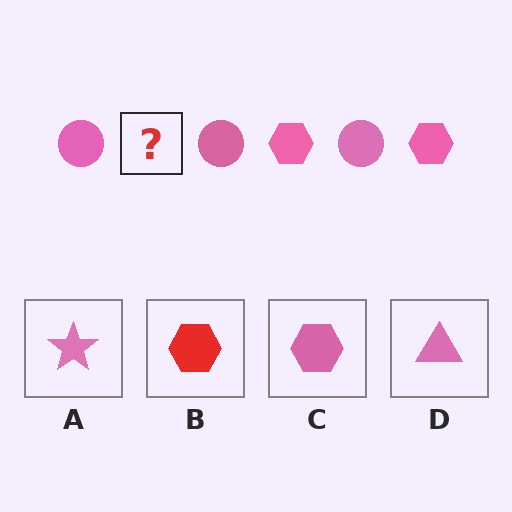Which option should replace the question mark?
Option C.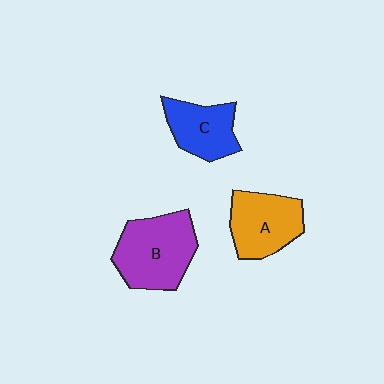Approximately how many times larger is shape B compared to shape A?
Approximately 1.3 times.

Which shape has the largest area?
Shape B (purple).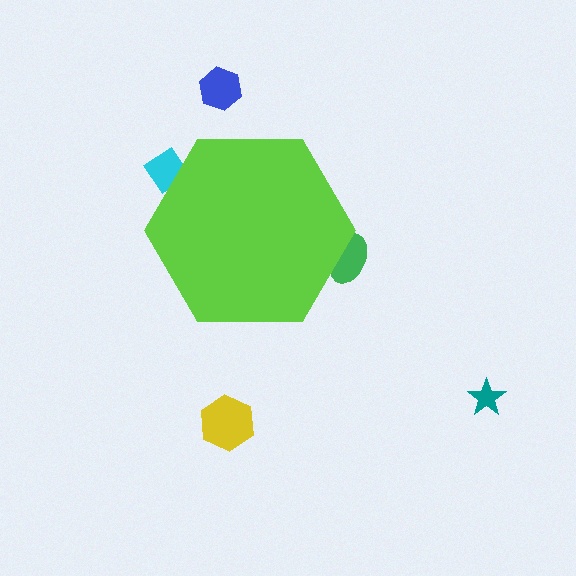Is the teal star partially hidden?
No, the teal star is fully visible.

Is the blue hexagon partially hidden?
No, the blue hexagon is fully visible.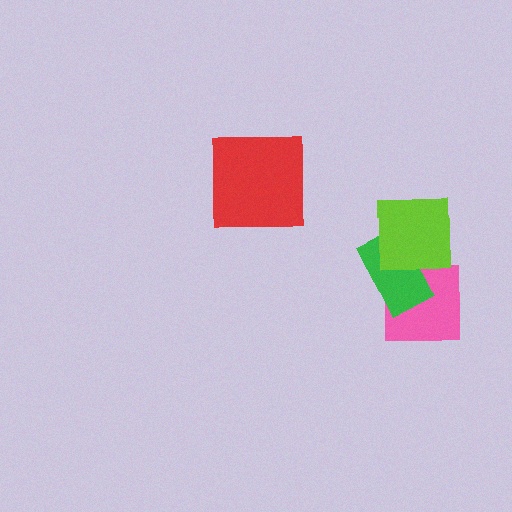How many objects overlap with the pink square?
2 objects overlap with the pink square.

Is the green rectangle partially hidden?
Yes, it is partially covered by another shape.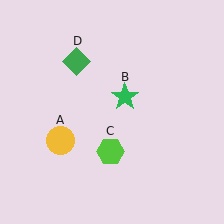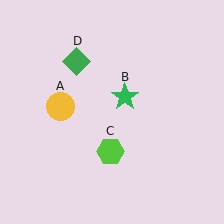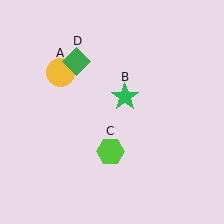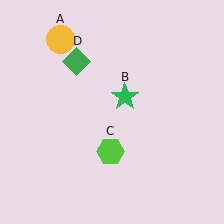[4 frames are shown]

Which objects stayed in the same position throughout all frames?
Green star (object B) and lime hexagon (object C) and green diamond (object D) remained stationary.